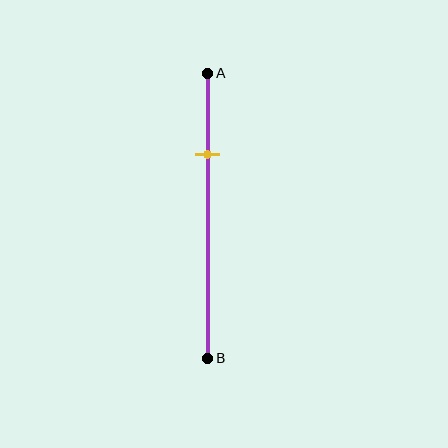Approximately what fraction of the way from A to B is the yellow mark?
The yellow mark is approximately 30% of the way from A to B.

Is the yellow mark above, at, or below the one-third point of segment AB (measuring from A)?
The yellow mark is above the one-third point of segment AB.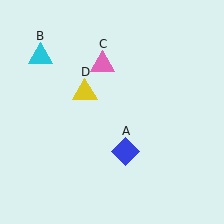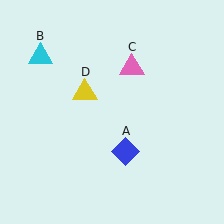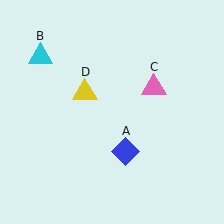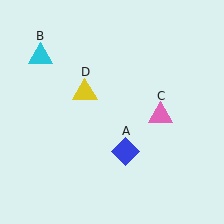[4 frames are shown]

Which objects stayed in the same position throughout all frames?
Blue diamond (object A) and cyan triangle (object B) and yellow triangle (object D) remained stationary.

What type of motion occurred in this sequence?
The pink triangle (object C) rotated clockwise around the center of the scene.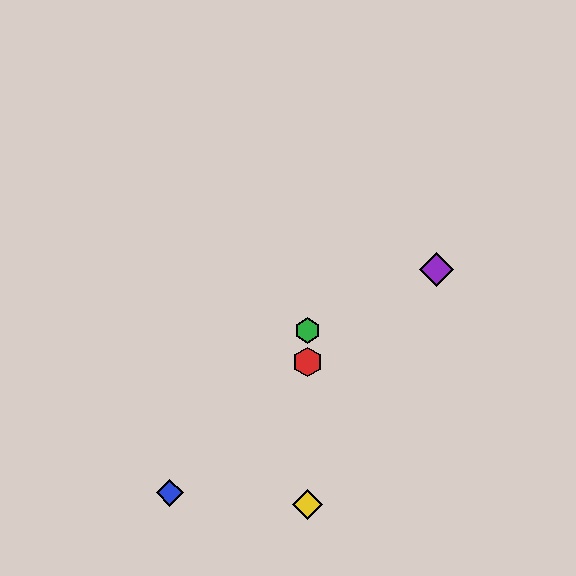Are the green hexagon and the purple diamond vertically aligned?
No, the green hexagon is at x≈307 and the purple diamond is at x≈437.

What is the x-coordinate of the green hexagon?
The green hexagon is at x≈307.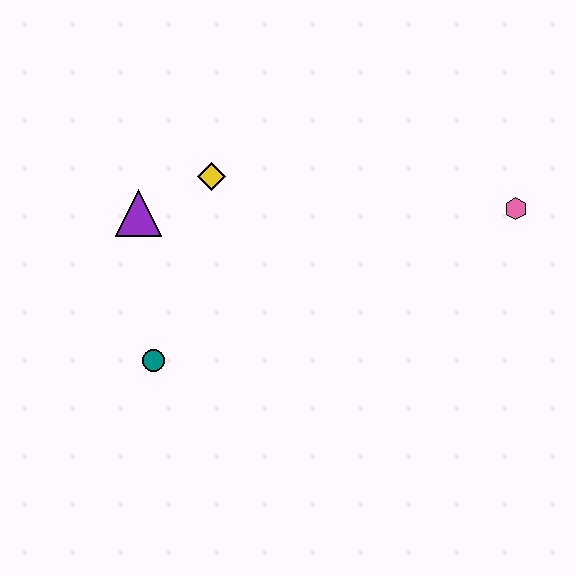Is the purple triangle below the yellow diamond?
Yes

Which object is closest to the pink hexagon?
The yellow diamond is closest to the pink hexagon.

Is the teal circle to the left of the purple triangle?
No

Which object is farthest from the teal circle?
The pink hexagon is farthest from the teal circle.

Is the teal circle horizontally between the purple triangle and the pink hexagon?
Yes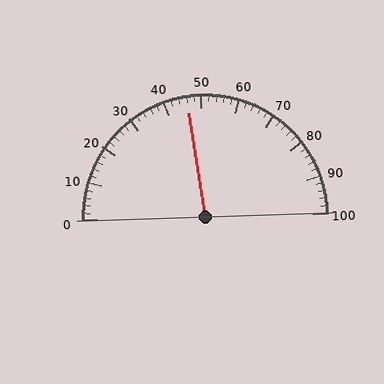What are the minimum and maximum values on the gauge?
The gauge ranges from 0 to 100.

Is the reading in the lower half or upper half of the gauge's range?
The reading is in the lower half of the range (0 to 100).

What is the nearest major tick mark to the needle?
The nearest major tick mark is 50.